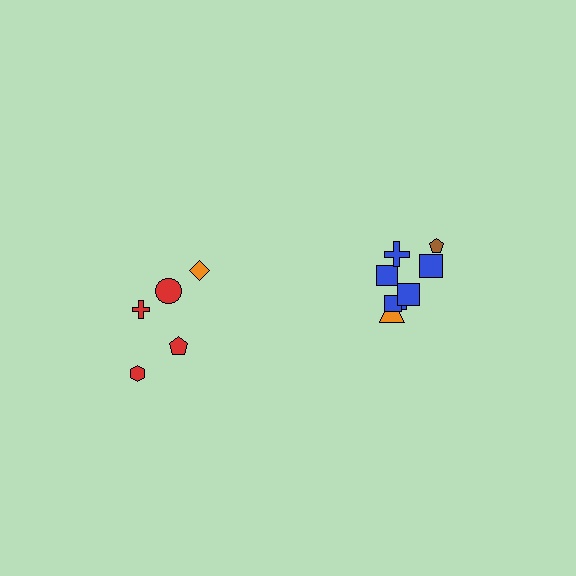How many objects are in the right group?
There are 8 objects.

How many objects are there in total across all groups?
There are 13 objects.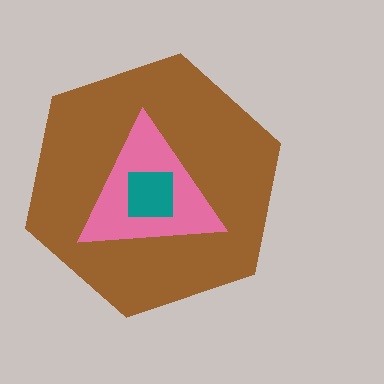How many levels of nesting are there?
3.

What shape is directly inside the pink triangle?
The teal square.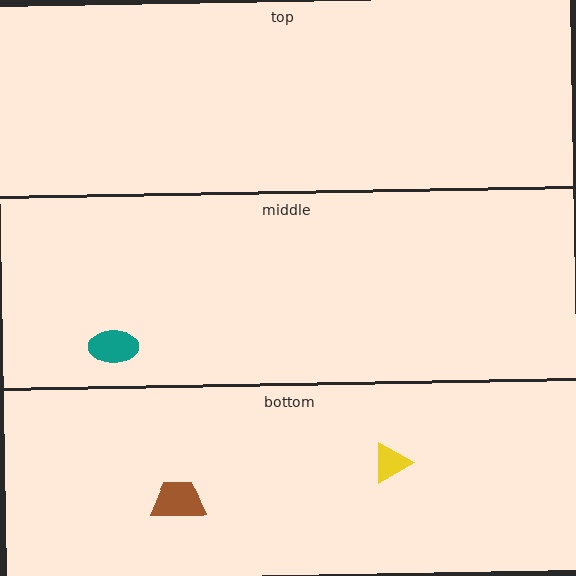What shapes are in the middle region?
The teal ellipse.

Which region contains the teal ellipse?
The middle region.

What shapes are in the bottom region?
The yellow triangle, the brown trapezoid.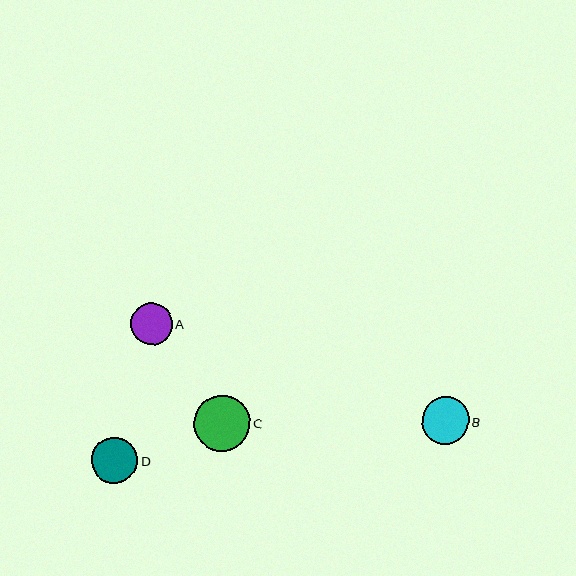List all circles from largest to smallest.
From largest to smallest: C, B, D, A.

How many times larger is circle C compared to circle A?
Circle C is approximately 1.3 times the size of circle A.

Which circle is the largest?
Circle C is the largest with a size of approximately 56 pixels.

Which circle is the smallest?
Circle A is the smallest with a size of approximately 42 pixels.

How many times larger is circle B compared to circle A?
Circle B is approximately 1.1 times the size of circle A.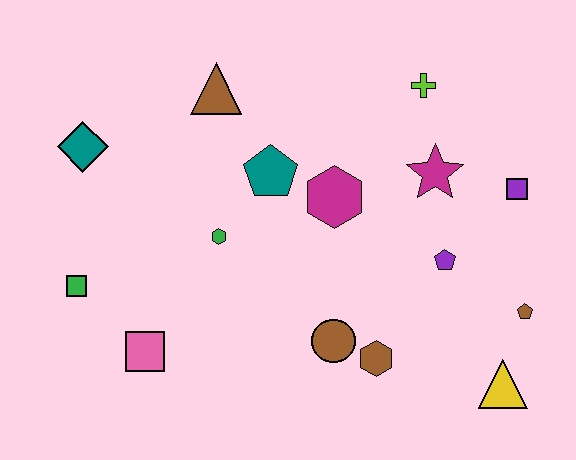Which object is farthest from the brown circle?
The teal diamond is farthest from the brown circle.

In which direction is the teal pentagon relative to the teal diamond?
The teal pentagon is to the right of the teal diamond.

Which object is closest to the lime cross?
The magenta star is closest to the lime cross.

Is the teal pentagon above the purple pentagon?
Yes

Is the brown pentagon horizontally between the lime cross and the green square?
No